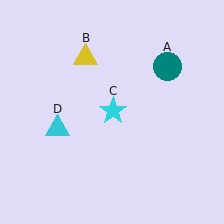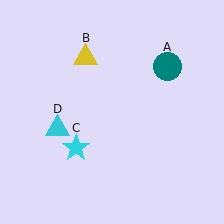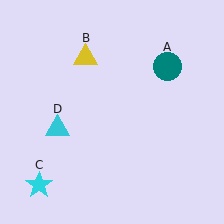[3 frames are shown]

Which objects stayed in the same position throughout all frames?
Teal circle (object A) and yellow triangle (object B) and cyan triangle (object D) remained stationary.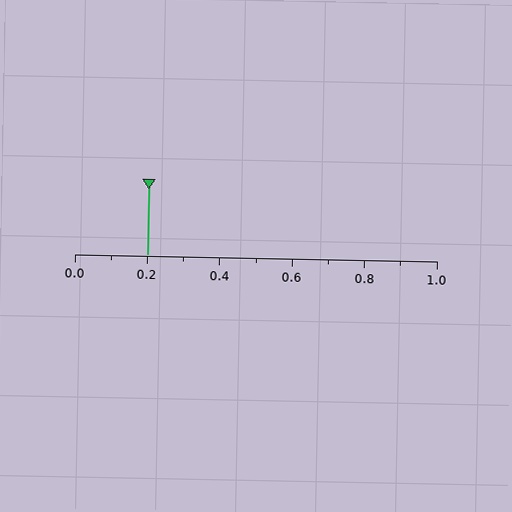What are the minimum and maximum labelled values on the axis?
The axis runs from 0.0 to 1.0.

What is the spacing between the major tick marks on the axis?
The major ticks are spaced 0.2 apart.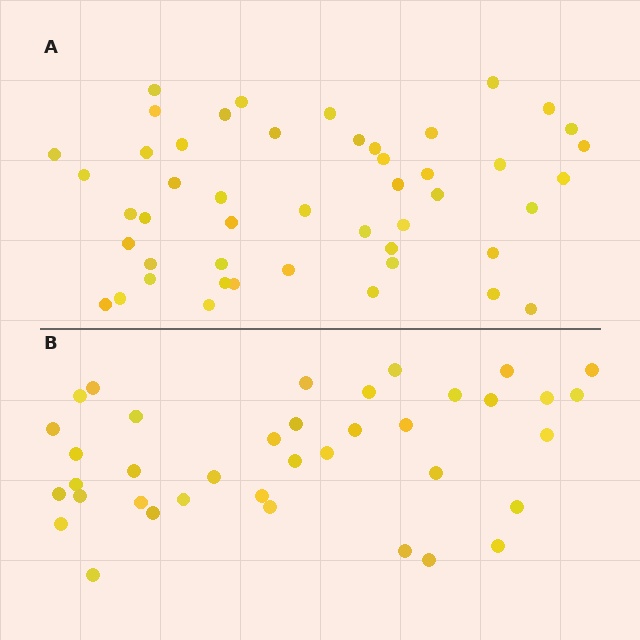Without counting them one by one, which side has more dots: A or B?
Region A (the top region) has more dots.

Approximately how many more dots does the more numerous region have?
Region A has roughly 10 or so more dots than region B.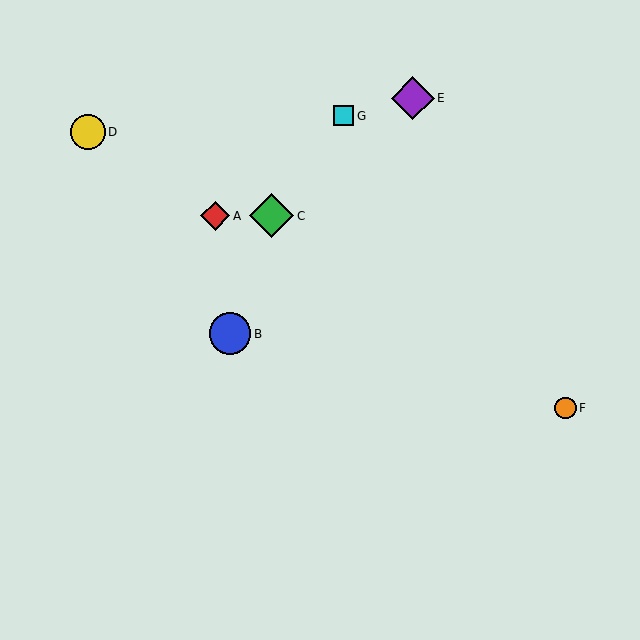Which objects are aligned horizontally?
Objects A, C are aligned horizontally.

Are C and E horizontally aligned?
No, C is at y≈216 and E is at y≈98.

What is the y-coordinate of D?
Object D is at y≈132.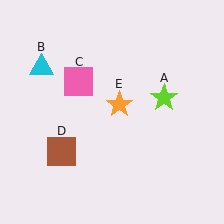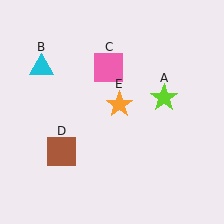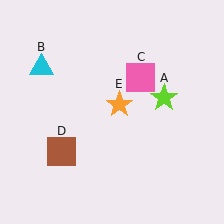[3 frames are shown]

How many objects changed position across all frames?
1 object changed position: pink square (object C).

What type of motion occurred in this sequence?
The pink square (object C) rotated clockwise around the center of the scene.